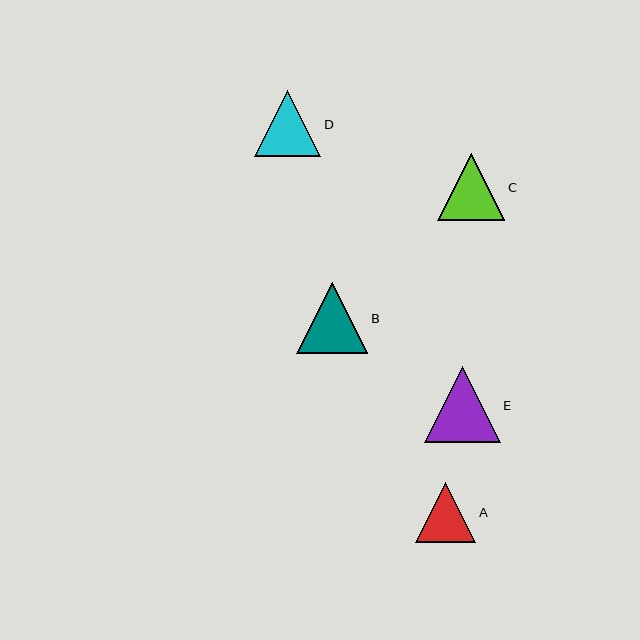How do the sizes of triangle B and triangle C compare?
Triangle B and triangle C are approximately the same size.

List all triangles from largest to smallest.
From largest to smallest: E, B, C, D, A.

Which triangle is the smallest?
Triangle A is the smallest with a size of approximately 60 pixels.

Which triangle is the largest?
Triangle E is the largest with a size of approximately 76 pixels.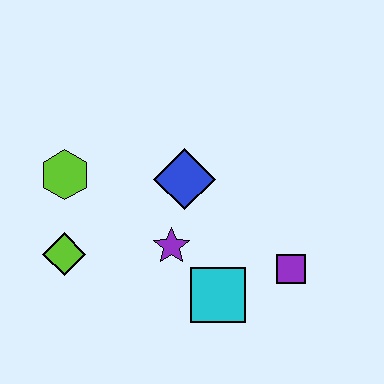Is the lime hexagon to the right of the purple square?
No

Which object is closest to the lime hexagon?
The lime diamond is closest to the lime hexagon.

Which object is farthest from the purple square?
The lime hexagon is farthest from the purple square.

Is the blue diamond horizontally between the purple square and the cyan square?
No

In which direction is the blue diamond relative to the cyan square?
The blue diamond is above the cyan square.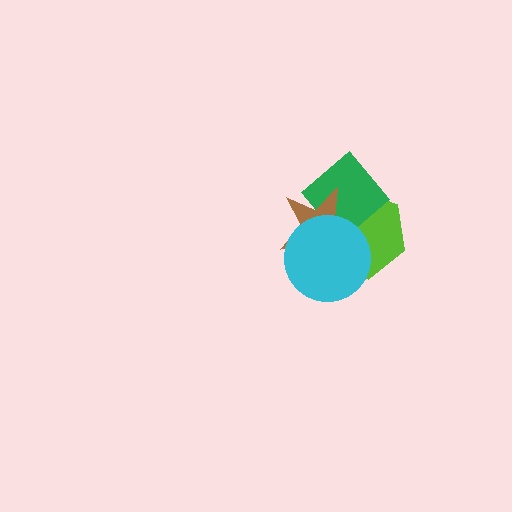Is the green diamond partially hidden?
Yes, it is partially covered by another shape.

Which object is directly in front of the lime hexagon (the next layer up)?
The green diamond is directly in front of the lime hexagon.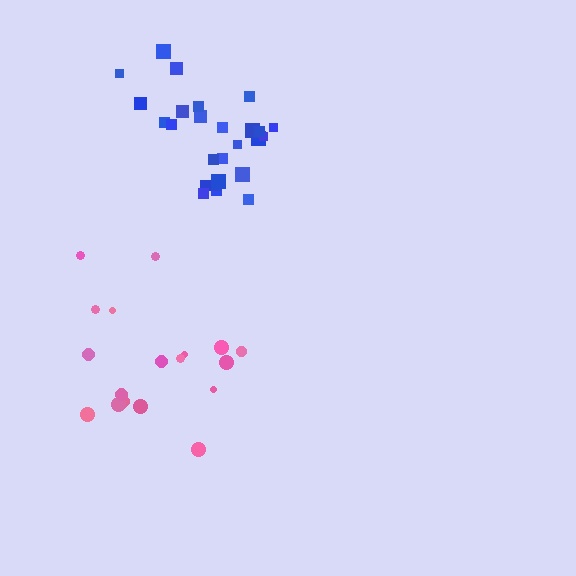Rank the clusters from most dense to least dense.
blue, pink.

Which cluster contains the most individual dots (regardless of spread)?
Blue (27).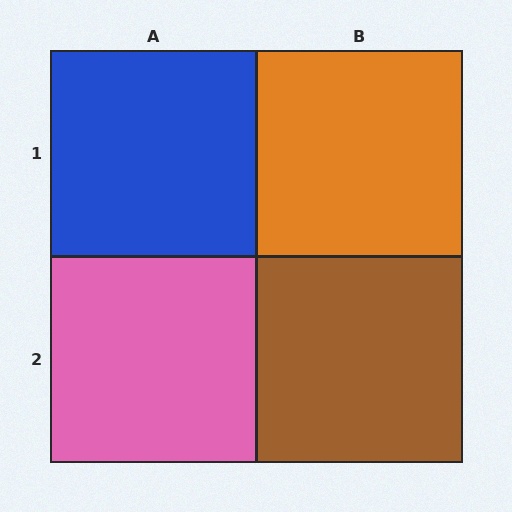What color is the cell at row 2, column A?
Pink.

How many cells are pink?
1 cell is pink.